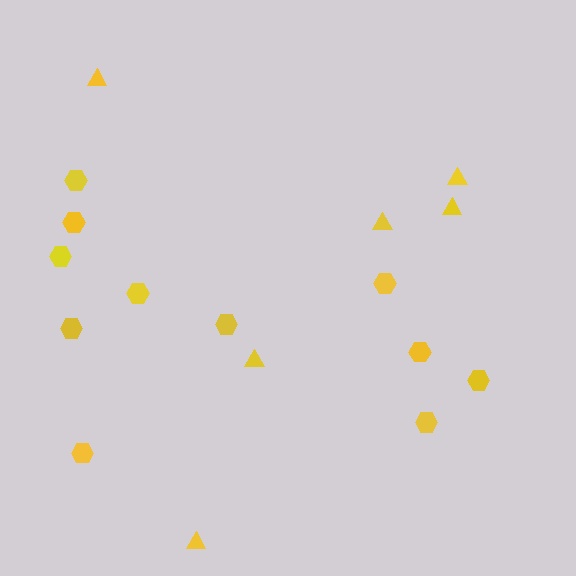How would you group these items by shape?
There are 2 groups: one group of triangles (6) and one group of hexagons (11).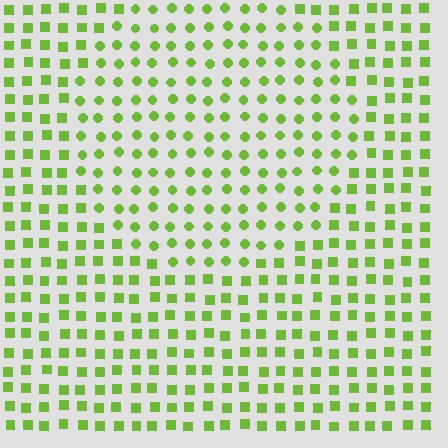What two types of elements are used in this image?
The image uses circles inside the circle region and squares outside it.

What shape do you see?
I see a circle.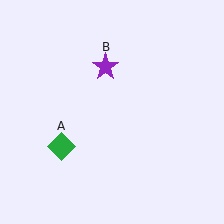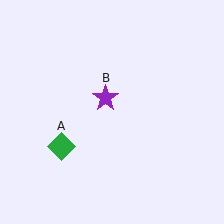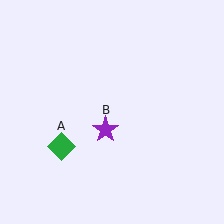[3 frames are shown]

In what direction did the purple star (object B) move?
The purple star (object B) moved down.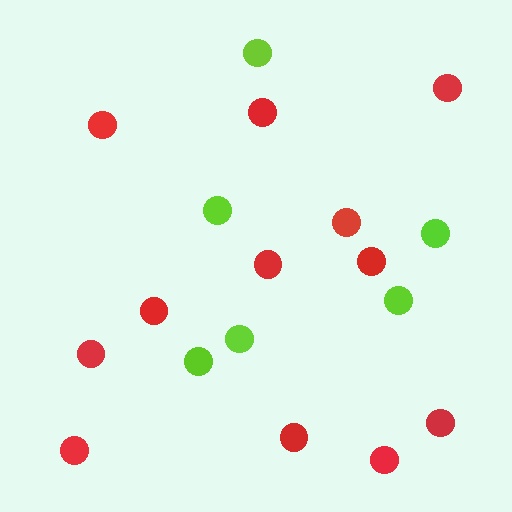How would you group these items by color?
There are 2 groups: one group of lime circles (6) and one group of red circles (12).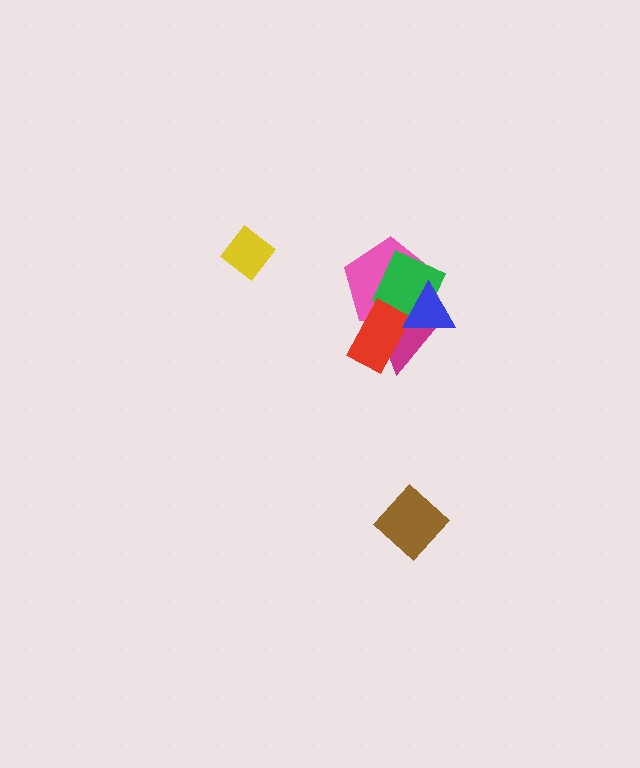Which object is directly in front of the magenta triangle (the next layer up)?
The pink pentagon is directly in front of the magenta triangle.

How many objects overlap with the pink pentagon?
4 objects overlap with the pink pentagon.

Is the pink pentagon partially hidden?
Yes, it is partially covered by another shape.